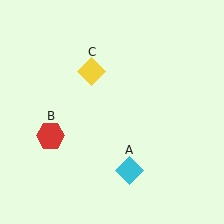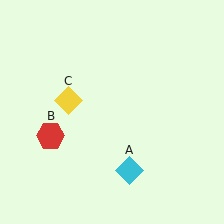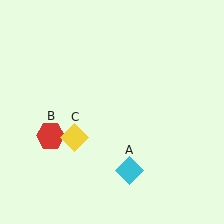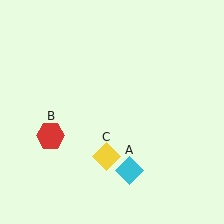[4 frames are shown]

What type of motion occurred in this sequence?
The yellow diamond (object C) rotated counterclockwise around the center of the scene.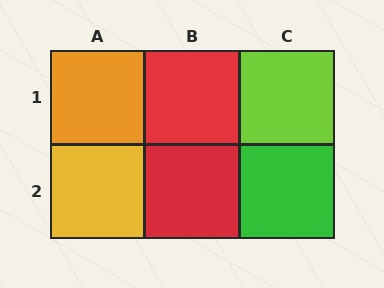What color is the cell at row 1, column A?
Orange.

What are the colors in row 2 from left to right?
Yellow, red, green.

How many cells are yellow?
1 cell is yellow.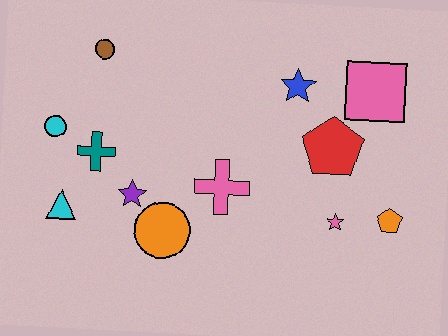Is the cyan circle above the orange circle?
Yes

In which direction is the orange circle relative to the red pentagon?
The orange circle is to the left of the red pentagon.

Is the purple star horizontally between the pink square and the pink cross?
No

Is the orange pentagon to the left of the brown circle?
No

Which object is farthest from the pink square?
The cyan triangle is farthest from the pink square.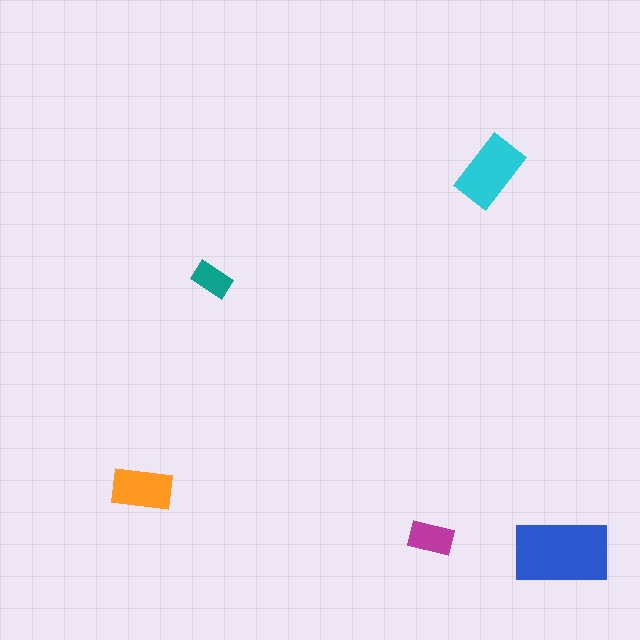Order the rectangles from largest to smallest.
the blue one, the cyan one, the orange one, the magenta one, the teal one.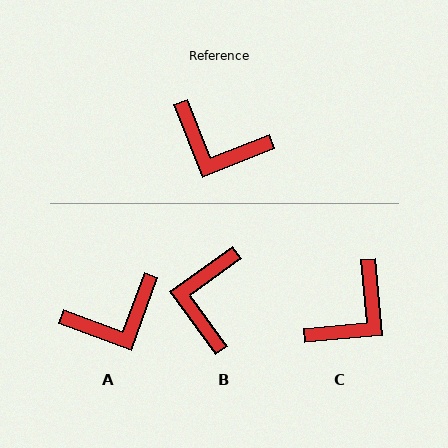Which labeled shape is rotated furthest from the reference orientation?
B, about 76 degrees away.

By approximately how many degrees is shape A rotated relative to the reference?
Approximately 48 degrees counter-clockwise.